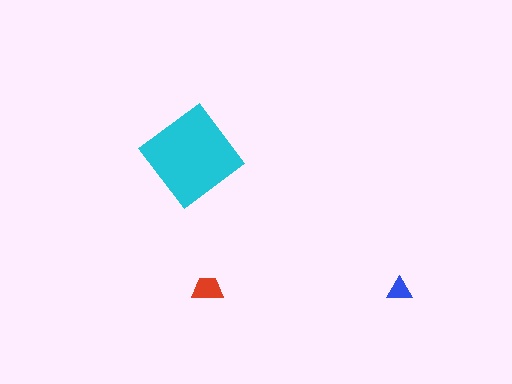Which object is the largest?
The cyan diamond.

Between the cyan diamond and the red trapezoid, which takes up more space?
The cyan diamond.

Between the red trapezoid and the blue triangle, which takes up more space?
The red trapezoid.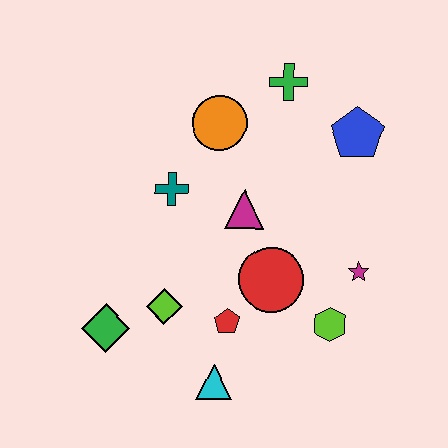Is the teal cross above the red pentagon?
Yes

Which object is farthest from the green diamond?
The blue pentagon is farthest from the green diamond.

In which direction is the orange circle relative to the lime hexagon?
The orange circle is above the lime hexagon.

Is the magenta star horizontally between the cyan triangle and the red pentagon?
No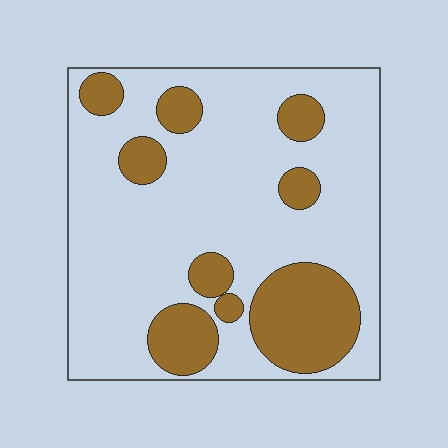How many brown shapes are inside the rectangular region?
9.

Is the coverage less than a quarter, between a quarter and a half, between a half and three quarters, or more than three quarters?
Between a quarter and a half.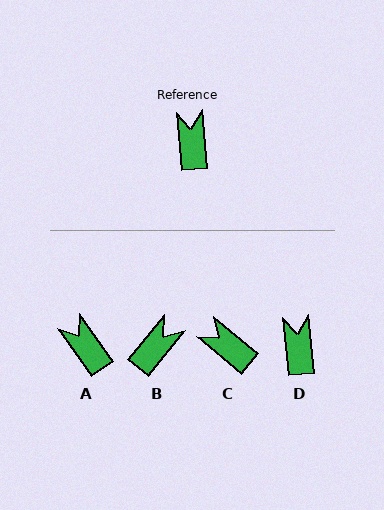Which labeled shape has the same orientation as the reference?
D.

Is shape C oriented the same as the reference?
No, it is off by about 44 degrees.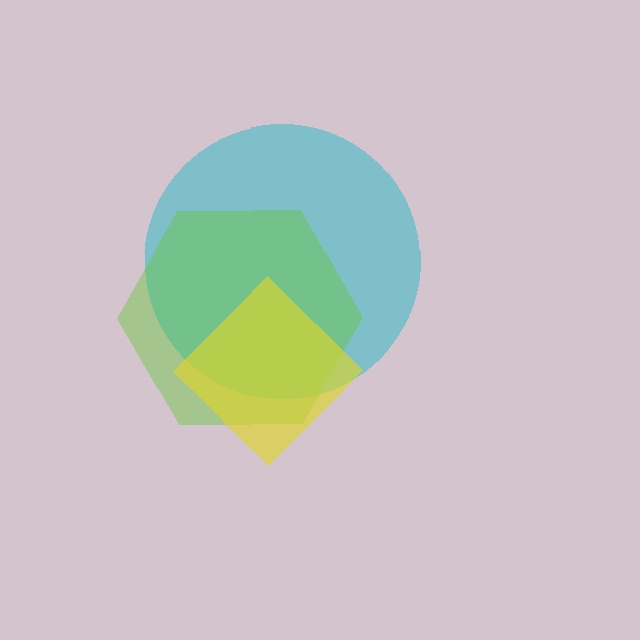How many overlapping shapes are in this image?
There are 3 overlapping shapes in the image.